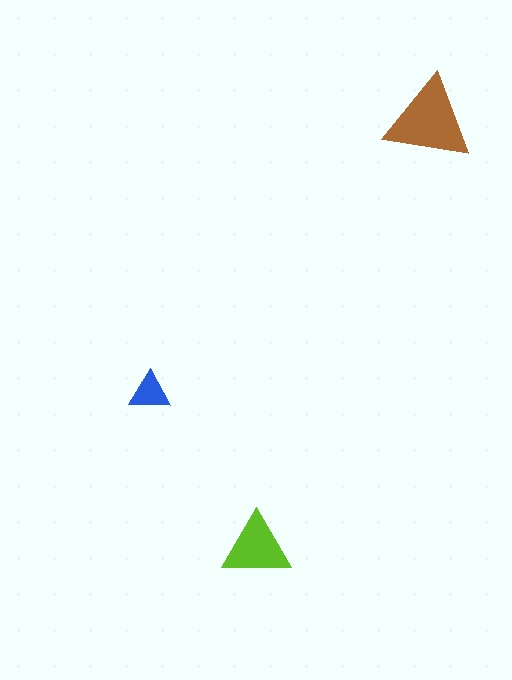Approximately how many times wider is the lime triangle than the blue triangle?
About 1.5 times wider.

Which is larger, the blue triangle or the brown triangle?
The brown one.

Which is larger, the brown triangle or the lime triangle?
The brown one.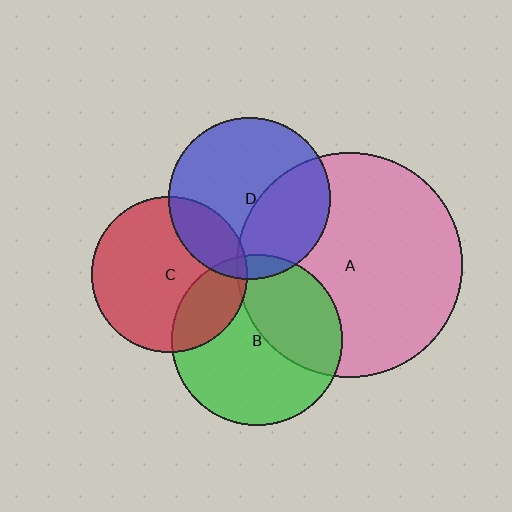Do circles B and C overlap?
Yes.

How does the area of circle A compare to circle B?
Approximately 1.7 times.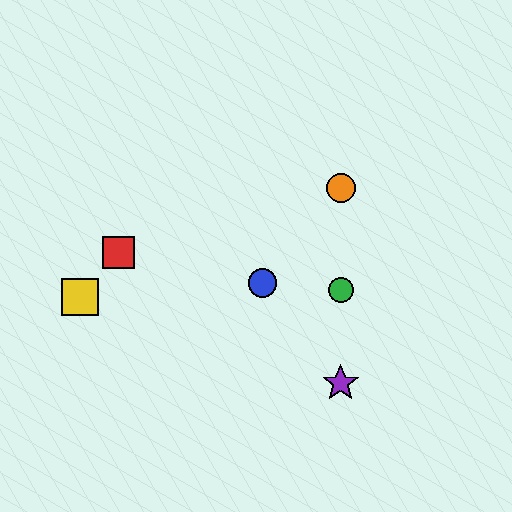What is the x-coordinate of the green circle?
The green circle is at x≈341.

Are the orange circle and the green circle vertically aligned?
Yes, both are at x≈341.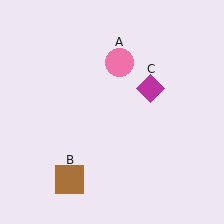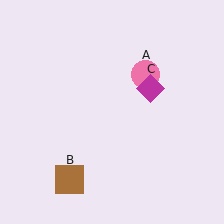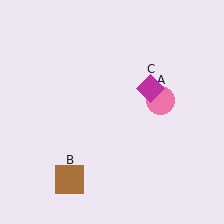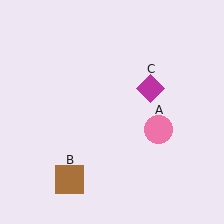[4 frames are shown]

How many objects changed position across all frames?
1 object changed position: pink circle (object A).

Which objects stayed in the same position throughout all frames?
Brown square (object B) and magenta diamond (object C) remained stationary.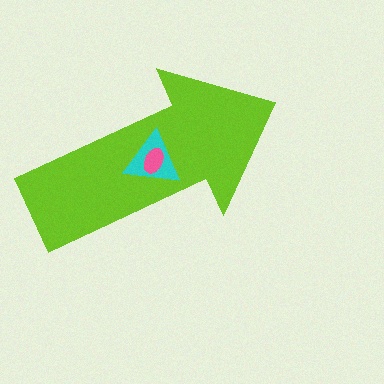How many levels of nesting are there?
3.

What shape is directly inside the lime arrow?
The cyan triangle.